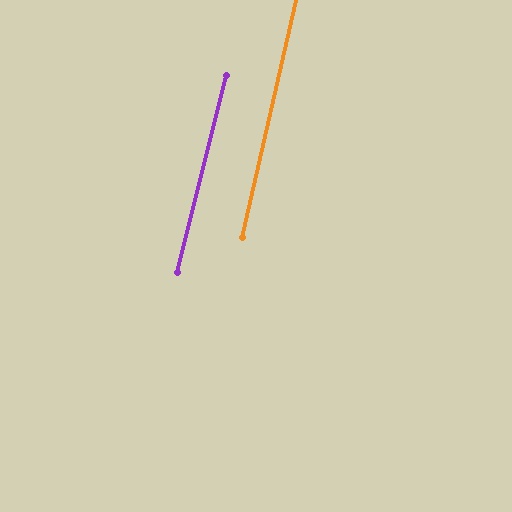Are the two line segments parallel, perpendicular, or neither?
Parallel — their directions differ by only 1.2°.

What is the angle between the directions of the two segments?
Approximately 1 degree.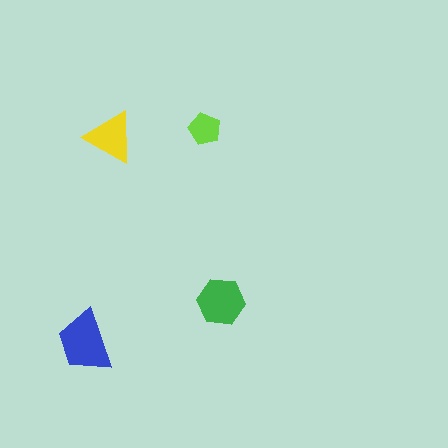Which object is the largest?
The blue trapezoid.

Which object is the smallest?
The lime pentagon.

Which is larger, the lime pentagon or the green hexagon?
The green hexagon.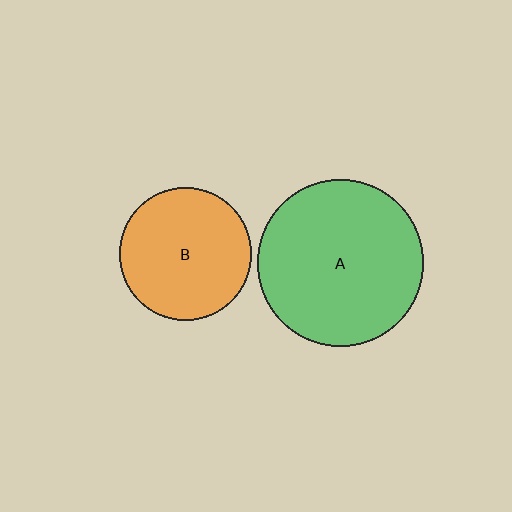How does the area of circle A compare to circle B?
Approximately 1.6 times.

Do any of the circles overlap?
No, none of the circles overlap.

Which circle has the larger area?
Circle A (green).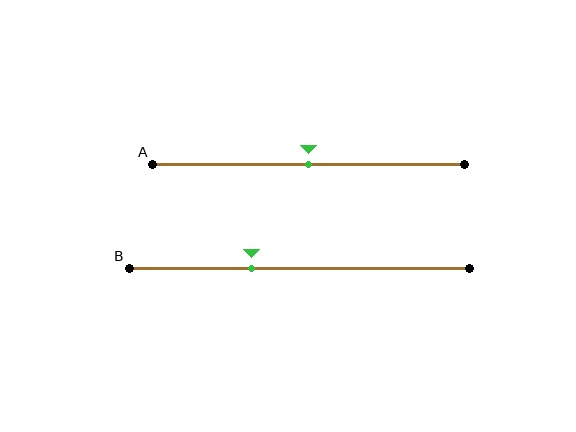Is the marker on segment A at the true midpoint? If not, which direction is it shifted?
Yes, the marker on segment A is at the true midpoint.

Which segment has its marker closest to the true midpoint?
Segment A has its marker closest to the true midpoint.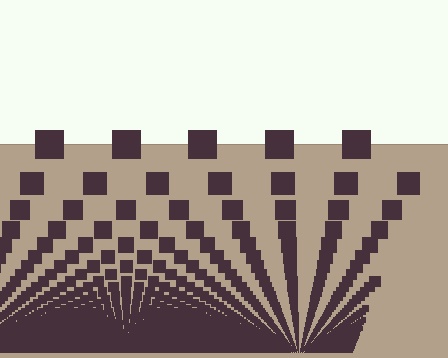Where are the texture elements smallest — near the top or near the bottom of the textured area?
Near the bottom.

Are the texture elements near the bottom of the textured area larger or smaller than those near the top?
Smaller. The gradient is inverted — elements near the bottom are smaller and denser.